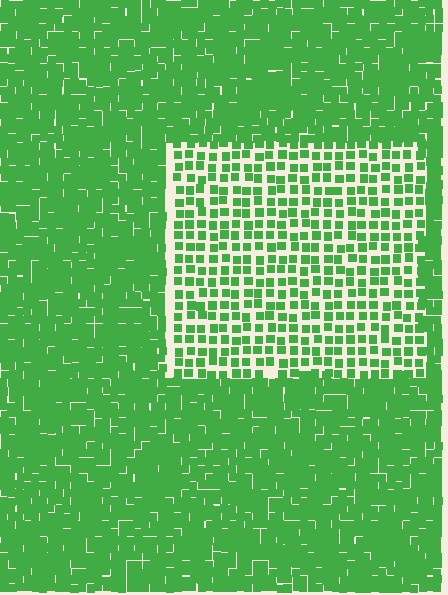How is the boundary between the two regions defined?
The boundary is defined by a change in element density (approximately 2.1x ratio). All elements are the same color, size, and shape.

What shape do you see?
I see a rectangle.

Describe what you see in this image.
The image contains small green elements arranged at two different densities. A rectangle-shaped region is visible where the elements are less densely packed than the surrounding area.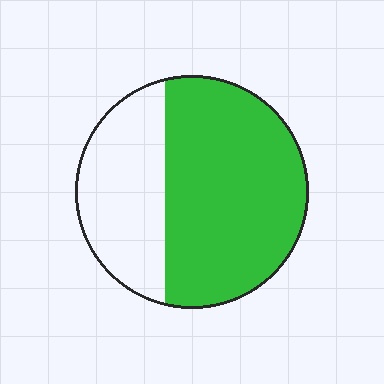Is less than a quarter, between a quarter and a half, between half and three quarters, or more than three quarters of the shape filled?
Between half and three quarters.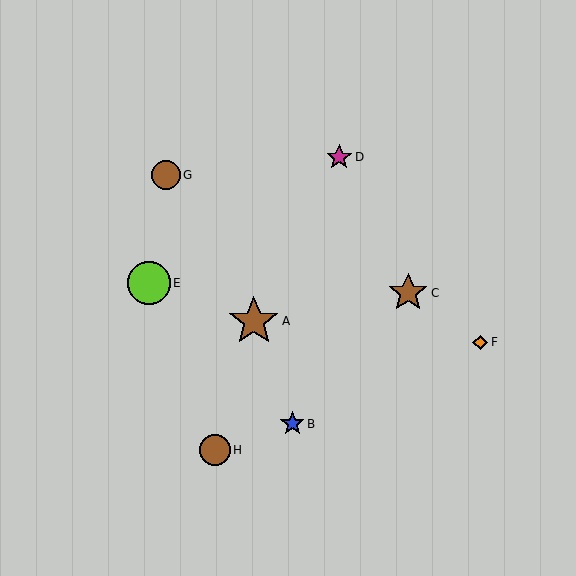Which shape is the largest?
The brown star (labeled A) is the largest.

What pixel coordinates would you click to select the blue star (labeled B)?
Click at (292, 424) to select the blue star B.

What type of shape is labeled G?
Shape G is a brown circle.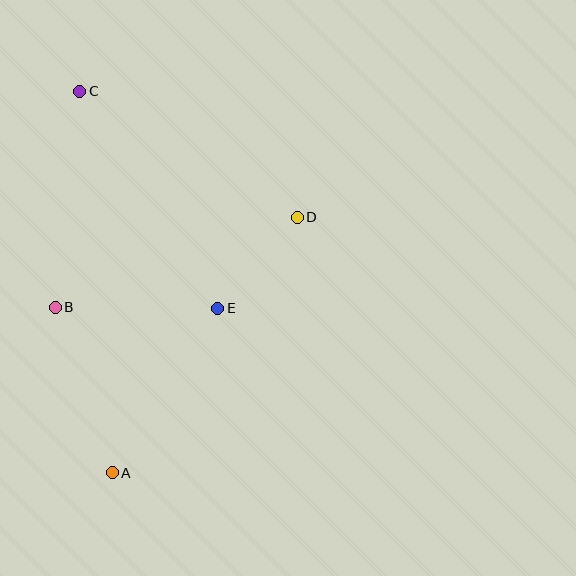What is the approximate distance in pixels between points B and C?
The distance between B and C is approximately 218 pixels.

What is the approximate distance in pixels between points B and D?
The distance between B and D is approximately 258 pixels.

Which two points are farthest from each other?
Points A and C are farthest from each other.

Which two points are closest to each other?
Points D and E are closest to each other.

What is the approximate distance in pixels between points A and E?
The distance between A and E is approximately 196 pixels.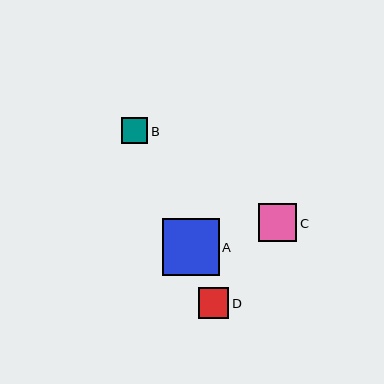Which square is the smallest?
Square B is the smallest with a size of approximately 27 pixels.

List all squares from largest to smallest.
From largest to smallest: A, C, D, B.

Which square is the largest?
Square A is the largest with a size of approximately 57 pixels.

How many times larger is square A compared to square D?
Square A is approximately 1.9 times the size of square D.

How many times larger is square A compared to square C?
Square A is approximately 1.5 times the size of square C.